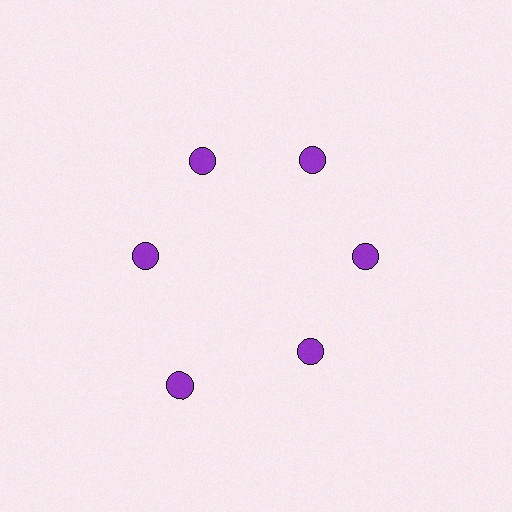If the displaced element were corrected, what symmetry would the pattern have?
It would have 6-fold rotational symmetry — the pattern would map onto itself every 60 degrees.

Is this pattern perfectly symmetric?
No. The 6 purple circles are arranged in a ring, but one element near the 7 o'clock position is pushed outward from the center, breaking the 6-fold rotational symmetry.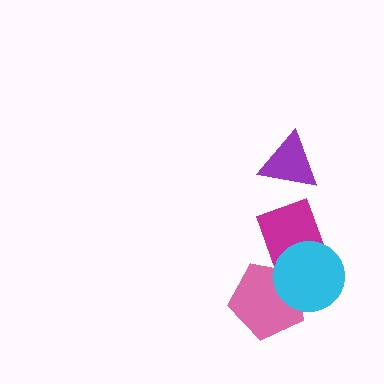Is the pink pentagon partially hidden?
Yes, it is partially covered by another shape.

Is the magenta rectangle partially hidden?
Yes, it is partially covered by another shape.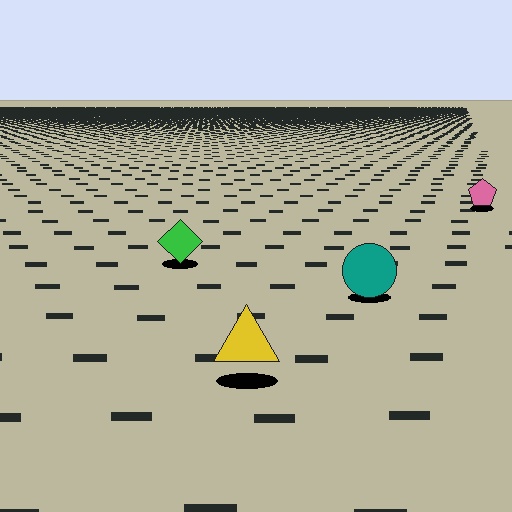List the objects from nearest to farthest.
From nearest to farthest: the yellow triangle, the teal circle, the green diamond, the pink pentagon.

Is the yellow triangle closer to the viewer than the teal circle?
Yes. The yellow triangle is closer — you can tell from the texture gradient: the ground texture is coarser near it.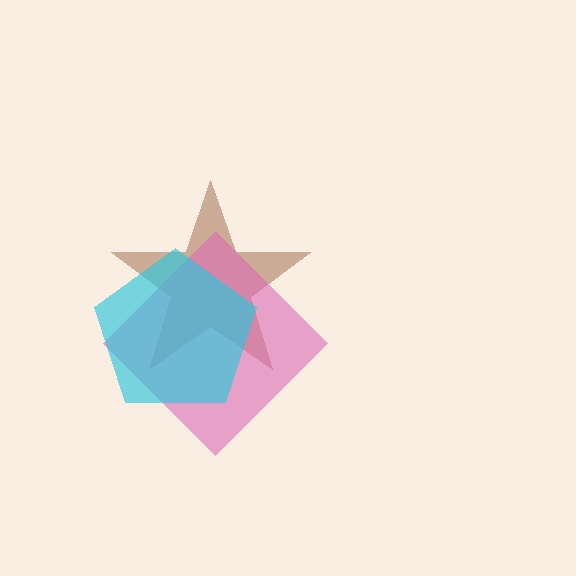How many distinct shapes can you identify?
There are 3 distinct shapes: a brown star, a pink diamond, a cyan pentagon.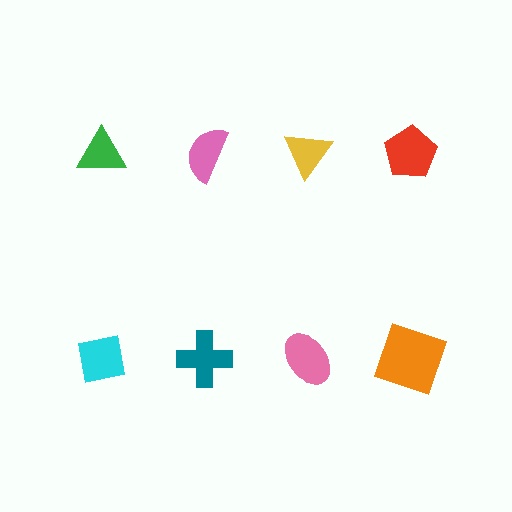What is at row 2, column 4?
An orange square.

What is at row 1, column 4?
A red pentagon.